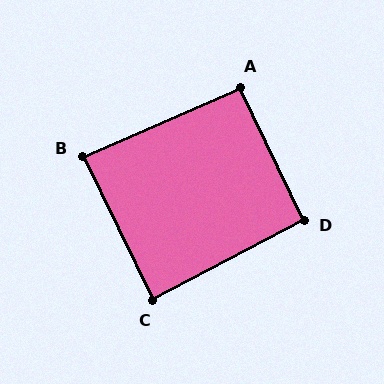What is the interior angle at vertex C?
Approximately 88 degrees (approximately right).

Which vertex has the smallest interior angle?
B, at approximately 88 degrees.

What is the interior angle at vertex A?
Approximately 92 degrees (approximately right).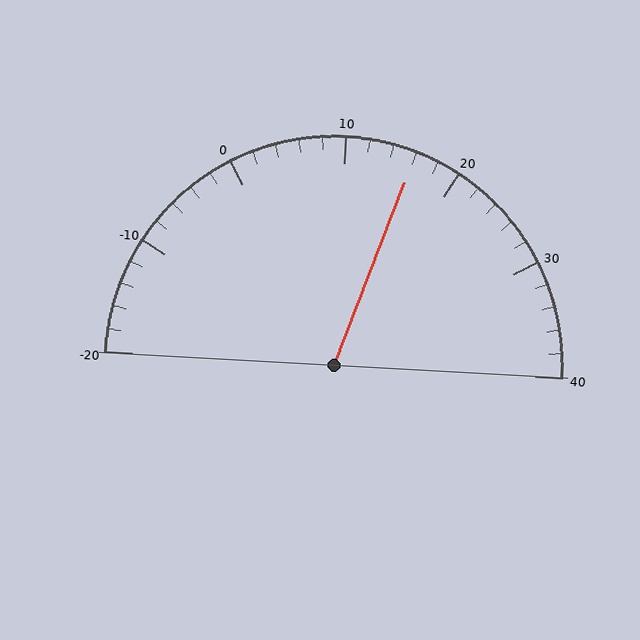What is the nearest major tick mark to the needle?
The nearest major tick mark is 20.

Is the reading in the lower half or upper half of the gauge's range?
The reading is in the upper half of the range (-20 to 40).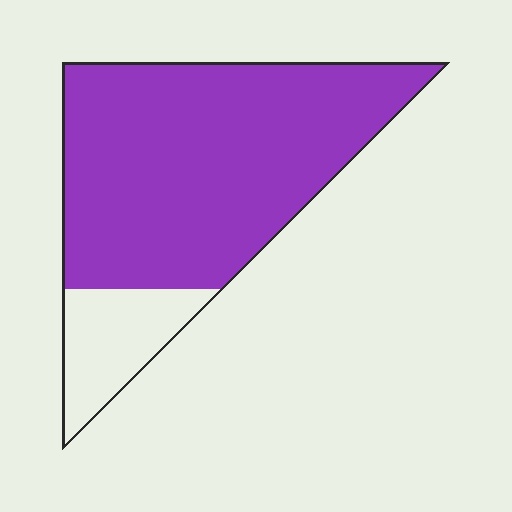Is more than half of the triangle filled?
Yes.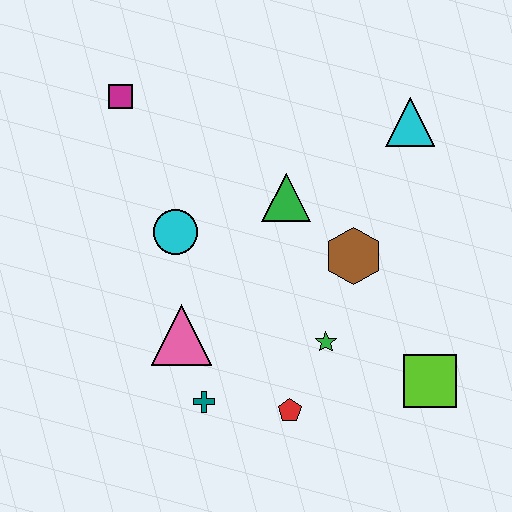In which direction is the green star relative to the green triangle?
The green star is below the green triangle.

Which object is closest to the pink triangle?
The teal cross is closest to the pink triangle.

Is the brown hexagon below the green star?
No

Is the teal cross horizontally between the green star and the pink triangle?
Yes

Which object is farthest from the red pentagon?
The magenta square is farthest from the red pentagon.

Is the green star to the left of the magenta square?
No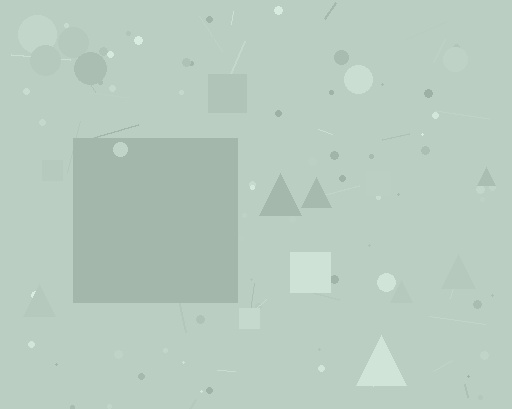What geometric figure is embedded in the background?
A square is embedded in the background.